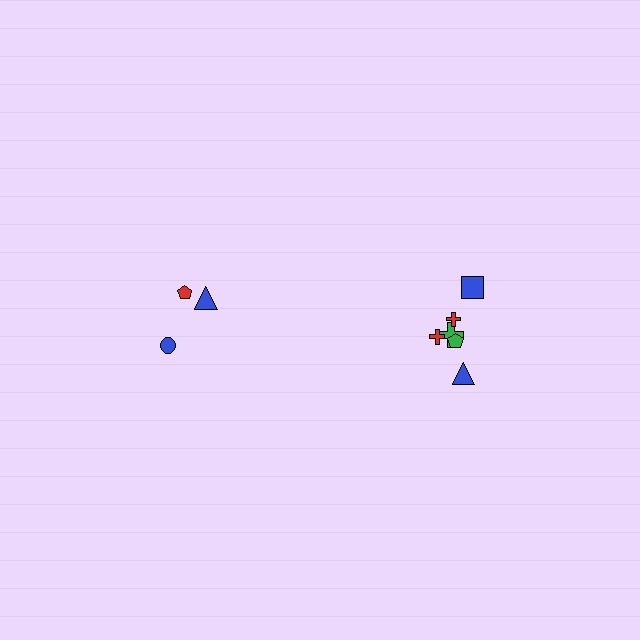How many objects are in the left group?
There are 3 objects.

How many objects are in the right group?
There are 6 objects.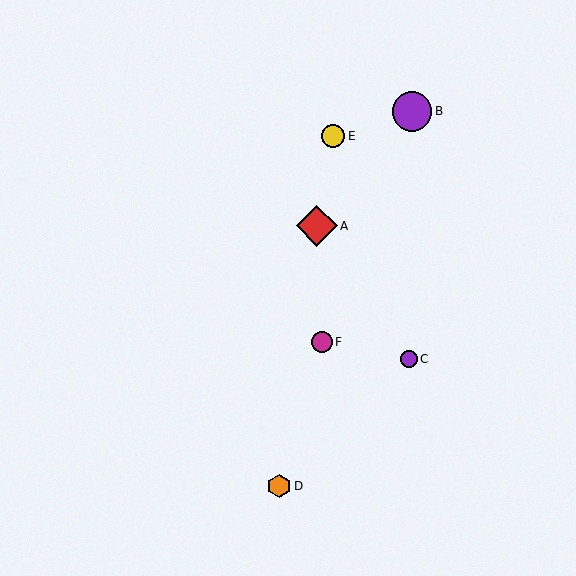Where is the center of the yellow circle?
The center of the yellow circle is at (333, 136).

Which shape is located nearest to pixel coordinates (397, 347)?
The purple circle (labeled C) at (409, 359) is nearest to that location.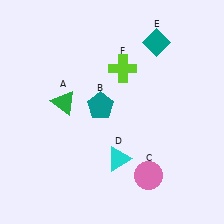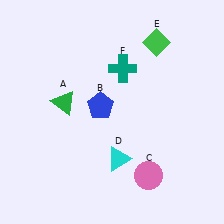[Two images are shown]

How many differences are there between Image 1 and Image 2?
There are 3 differences between the two images.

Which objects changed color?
B changed from teal to blue. E changed from teal to green. F changed from lime to teal.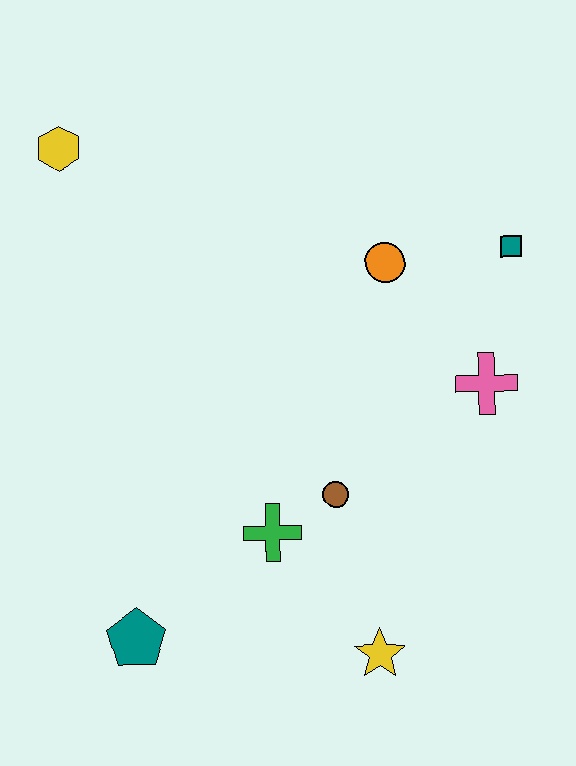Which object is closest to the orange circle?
The teal square is closest to the orange circle.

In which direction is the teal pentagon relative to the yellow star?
The teal pentagon is to the left of the yellow star.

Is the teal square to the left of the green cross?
No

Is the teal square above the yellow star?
Yes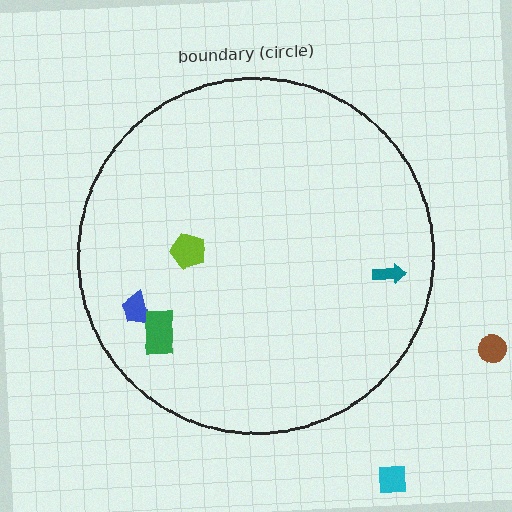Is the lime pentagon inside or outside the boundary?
Inside.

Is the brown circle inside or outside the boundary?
Outside.